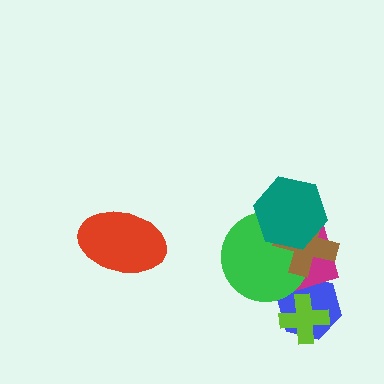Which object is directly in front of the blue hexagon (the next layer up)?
The magenta diamond is directly in front of the blue hexagon.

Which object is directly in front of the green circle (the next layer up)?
The brown cross is directly in front of the green circle.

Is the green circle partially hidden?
Yes, it is partially covered by another shape.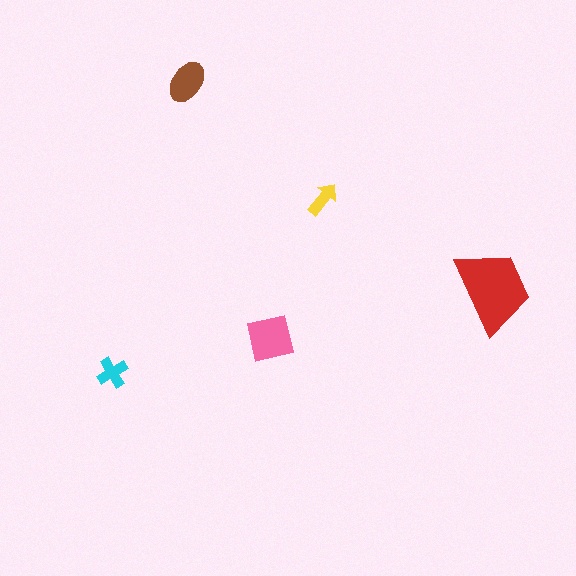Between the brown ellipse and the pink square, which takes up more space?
The pink square.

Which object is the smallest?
The yellow arrow.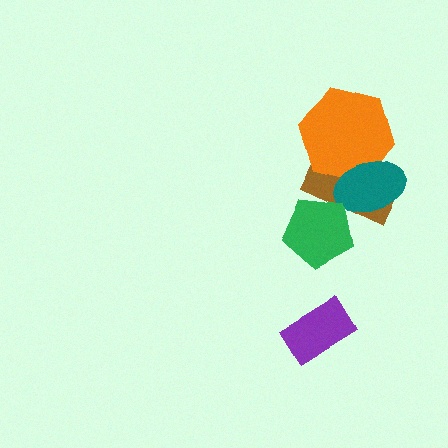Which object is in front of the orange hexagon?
The teal ellipse is in front of the orange hexagon.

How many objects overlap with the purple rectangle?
0 objects overlap with the purple rectangle.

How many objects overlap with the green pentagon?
1 object overlaps with the green pentagon.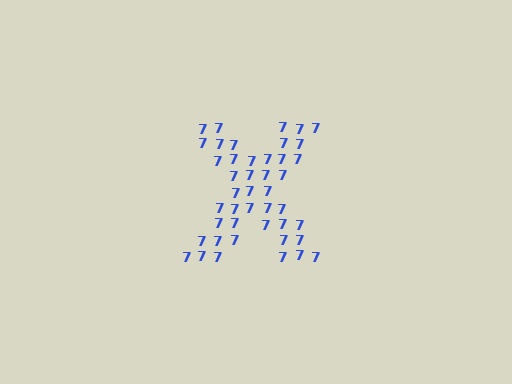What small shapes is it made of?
It is made of small digit 7's.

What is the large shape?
The large shape is the letter X.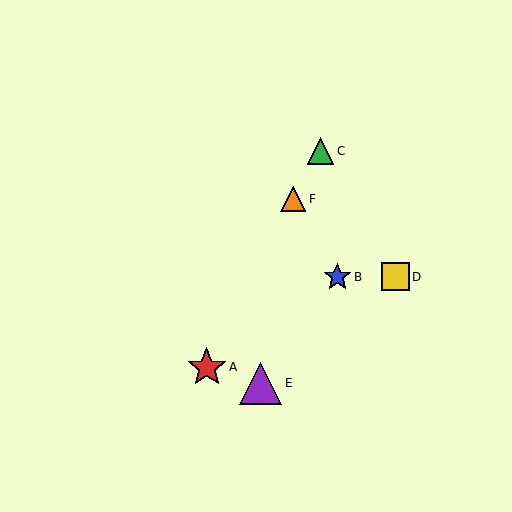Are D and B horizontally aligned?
Yes, both are at y≈277.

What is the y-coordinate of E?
Object E is at y≈383.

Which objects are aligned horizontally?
Objects B, D are aligned horizontally.